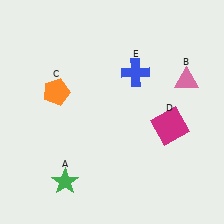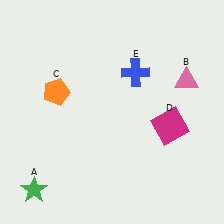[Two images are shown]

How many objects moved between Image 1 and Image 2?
1 object moved between the two images.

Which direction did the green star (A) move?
The green star (A) moved left.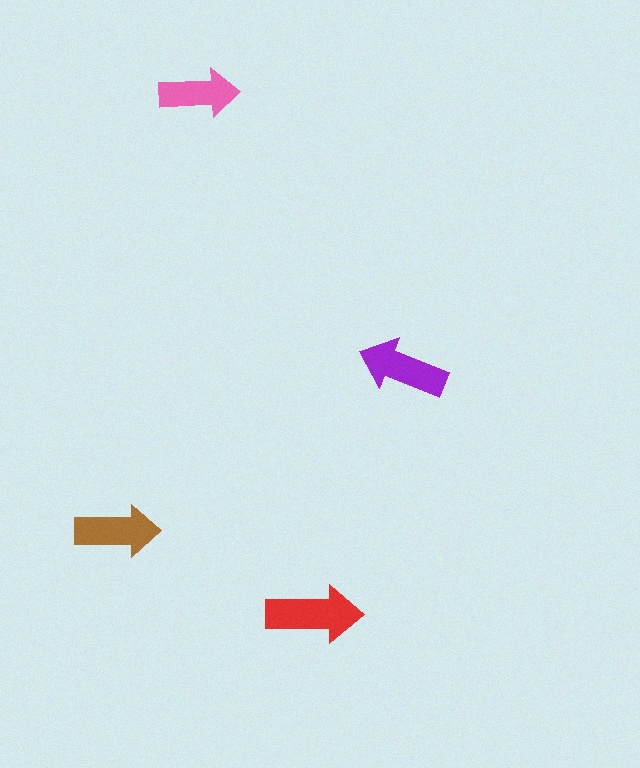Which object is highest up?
The pink arrow is topmost.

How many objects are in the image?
There are 4 objects in the image.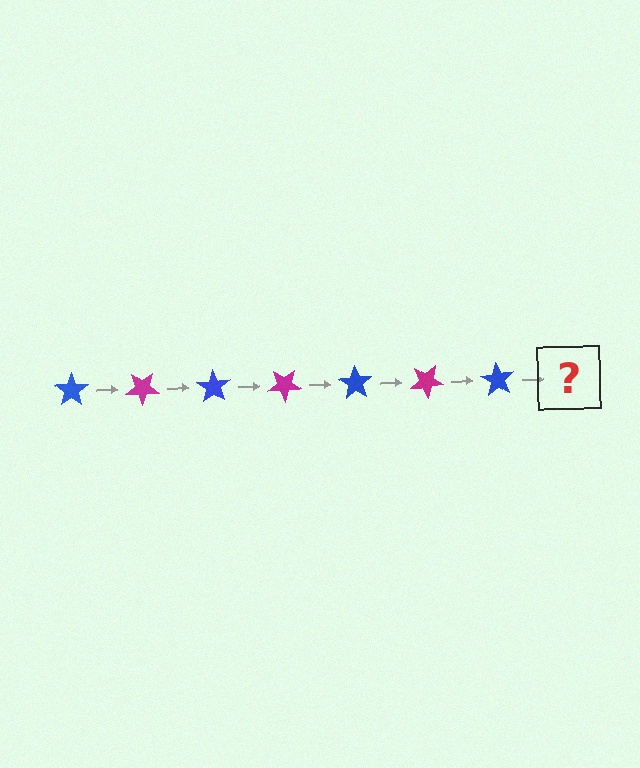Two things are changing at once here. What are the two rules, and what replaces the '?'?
The two rules are that it rotates 35 degrees each step and the color cycles through blue and magenta. The '?' should be a magenta star, rotated 245 degrees from the start.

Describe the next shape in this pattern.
It should be a magenta star, rotated 245 degrees from the start.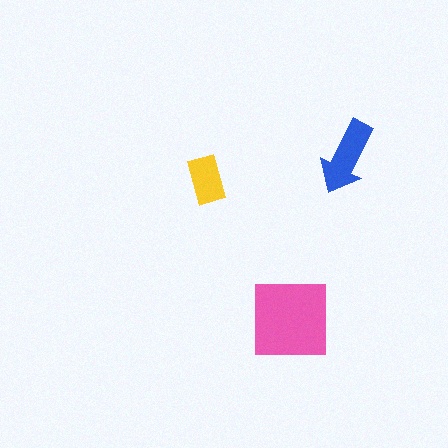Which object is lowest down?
The pink square is bottommost.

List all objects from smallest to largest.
The yellow rectangle, the blue arrow, the pink square.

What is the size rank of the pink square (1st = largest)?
1st.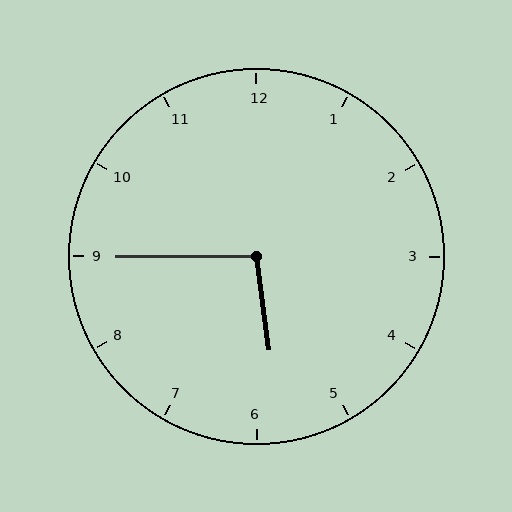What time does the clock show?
5:45.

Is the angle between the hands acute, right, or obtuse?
It is obtuse.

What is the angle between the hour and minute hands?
Approximately 98 degrees.